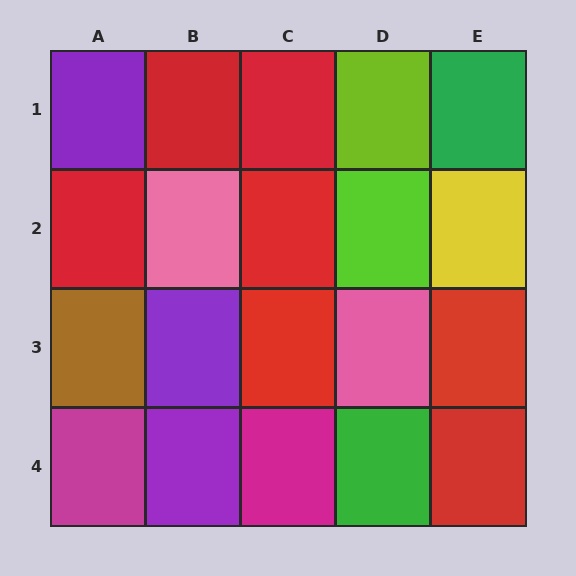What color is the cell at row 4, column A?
Magenta.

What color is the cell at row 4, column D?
Green.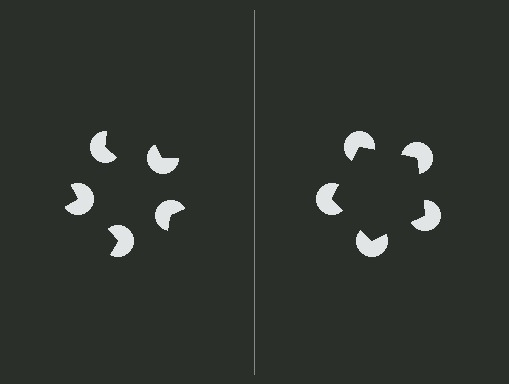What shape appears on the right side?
An illusory pentagon.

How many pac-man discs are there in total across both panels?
10 — 5 on each side.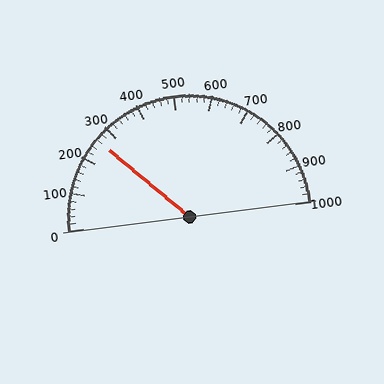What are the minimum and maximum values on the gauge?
The gauge ranges from 0 to 1000.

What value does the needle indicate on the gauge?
The needle indicates approximately 260.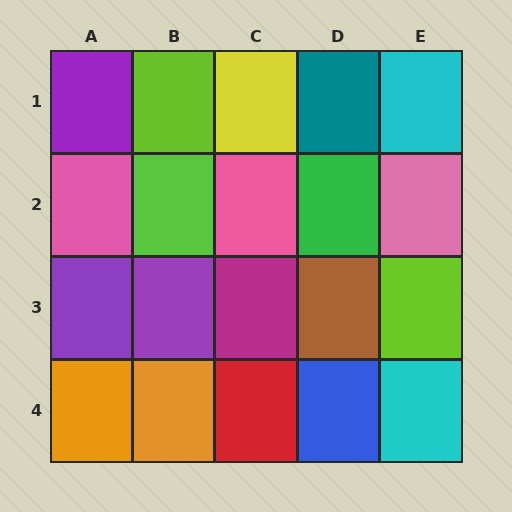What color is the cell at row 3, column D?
Brown.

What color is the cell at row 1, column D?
Teal.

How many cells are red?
1 cell is red.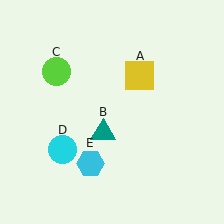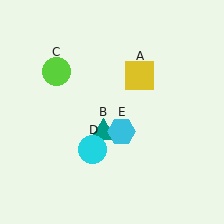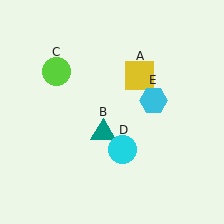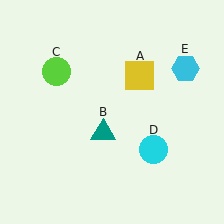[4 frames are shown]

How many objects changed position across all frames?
2 objects changed position: cyan circle (object D), cyan hexagon (object E).